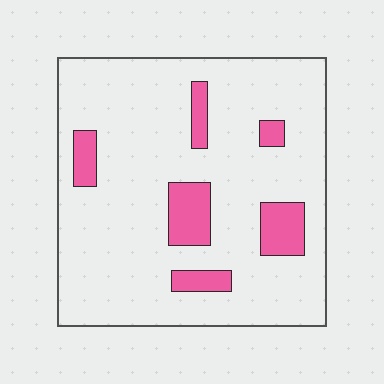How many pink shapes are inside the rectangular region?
6.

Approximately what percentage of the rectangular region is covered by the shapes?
Approximately 15%.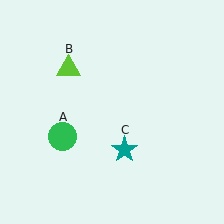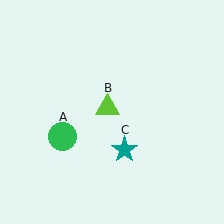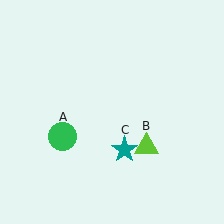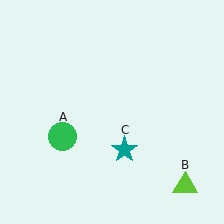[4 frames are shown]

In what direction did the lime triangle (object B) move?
The lime triangle (object B) moved down and to the right.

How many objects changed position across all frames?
1 object changed position: lime triangle (object B).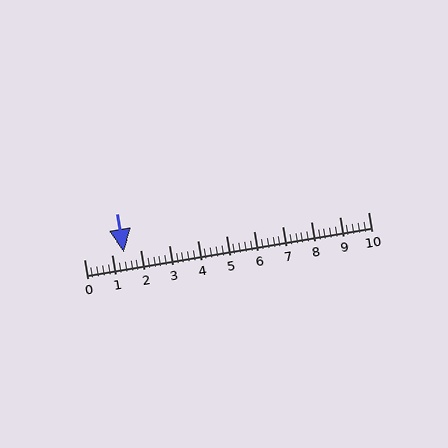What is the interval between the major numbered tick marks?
The major tick marks are spaced 1 units apart.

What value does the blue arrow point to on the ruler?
The blue arrow points to approximately 1.4.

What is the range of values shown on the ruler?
The ruler shows values from 0 to 10.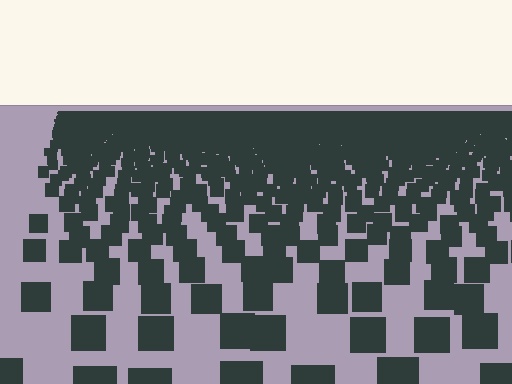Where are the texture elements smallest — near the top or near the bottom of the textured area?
Near the top.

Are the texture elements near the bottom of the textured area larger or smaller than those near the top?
Larger. Near the bottom, elements are closer to the viewer and appear at a bigger on-screen size.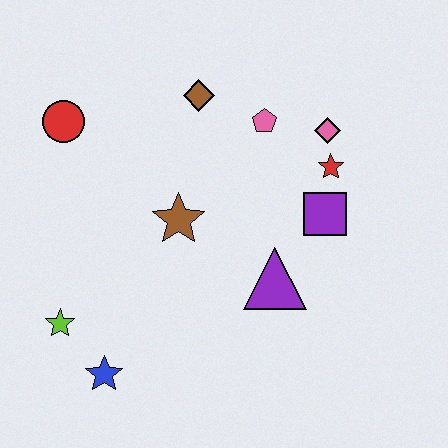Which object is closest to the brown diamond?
The pink pentagon is closest to the brown diamond.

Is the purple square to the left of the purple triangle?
No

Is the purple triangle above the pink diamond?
No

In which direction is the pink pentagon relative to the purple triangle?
The pink pentagon is above the purple triangle.